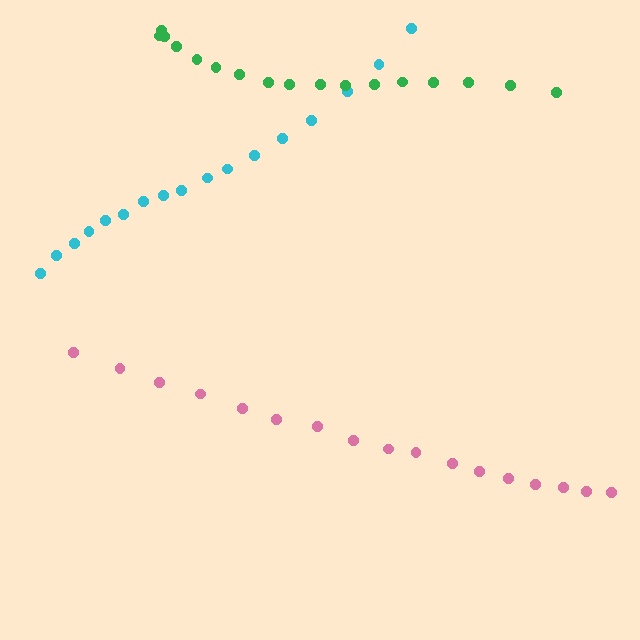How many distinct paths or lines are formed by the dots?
There are 3 distinct paths.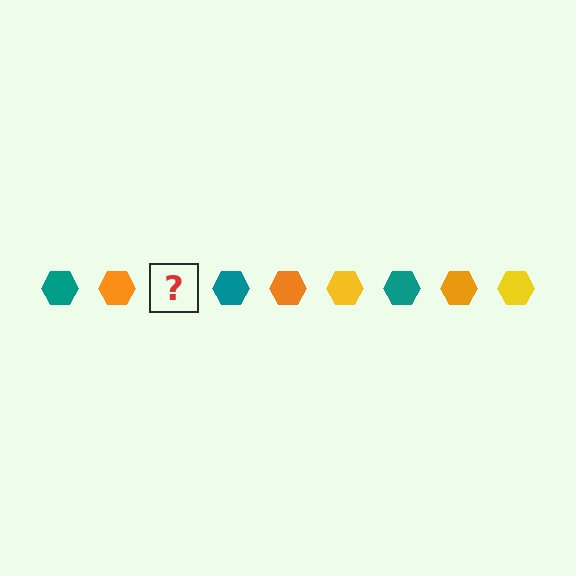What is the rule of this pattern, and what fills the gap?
The rule is that the pattern cycles through teal, orange, yellow hexagons. The gap should be filled with a yellow hexagon.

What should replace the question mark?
The question mark should be replaced with a yellow hexagon.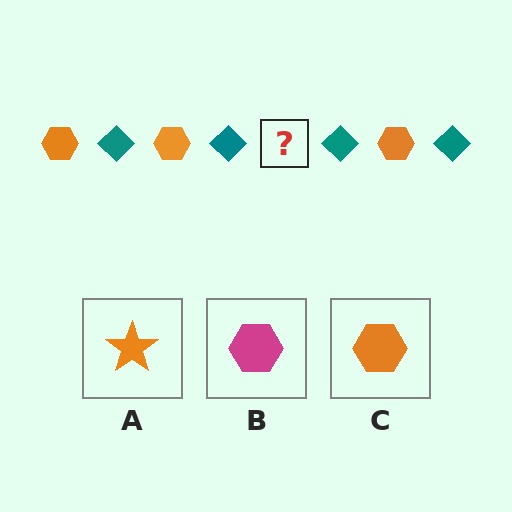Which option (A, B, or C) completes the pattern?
C.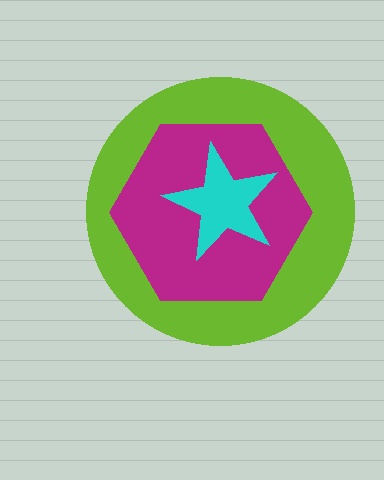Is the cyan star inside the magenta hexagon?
Yes.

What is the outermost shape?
The lime circle.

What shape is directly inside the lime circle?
The magenta hexagon.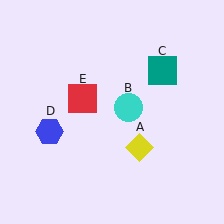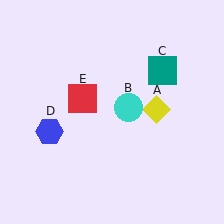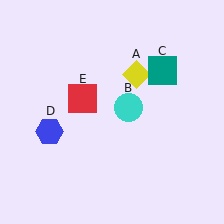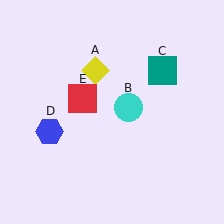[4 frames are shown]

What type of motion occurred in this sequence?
The yellow diamond (object A) rotated counterclockwise around the center of the scene.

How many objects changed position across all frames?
1 object changed position: yellow diamond (object A).